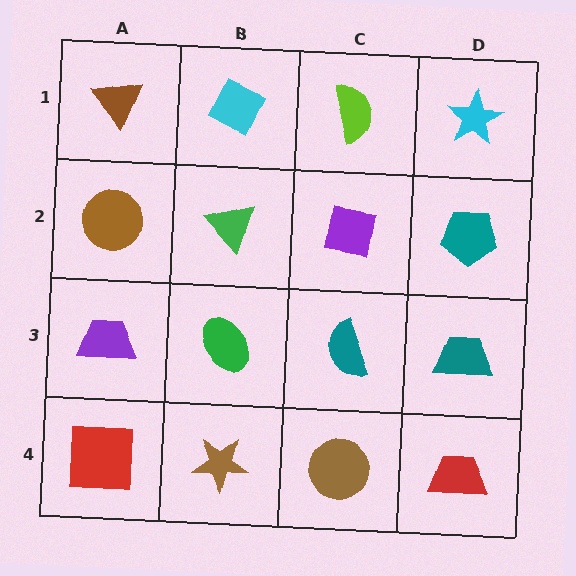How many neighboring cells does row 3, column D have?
3.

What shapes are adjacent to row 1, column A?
A brown circle (row 2, column A), a cyan diamond (row 1, column B).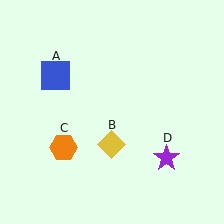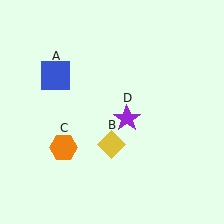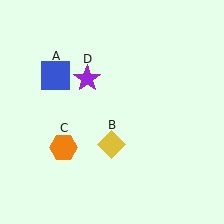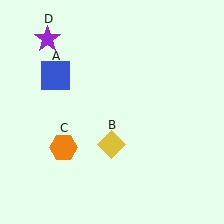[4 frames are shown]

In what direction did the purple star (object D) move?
The purple star (object D) moved up and to the left.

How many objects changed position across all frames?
1 object changed position: purple star (object D).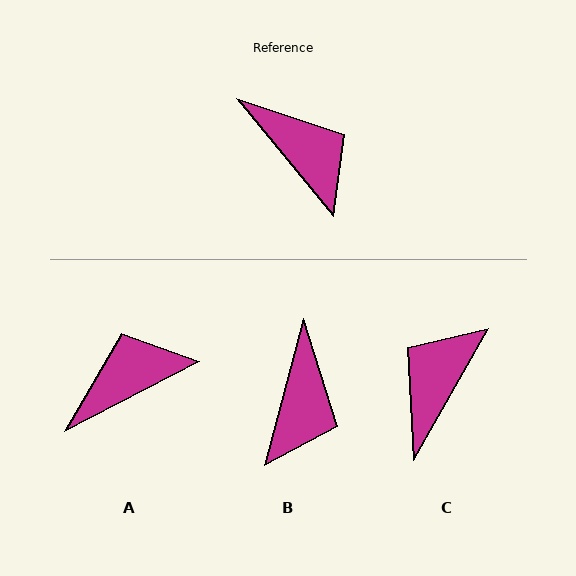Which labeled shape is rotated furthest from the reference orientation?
C, about 111 degrees away.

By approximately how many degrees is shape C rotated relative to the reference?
Approximately 111 degrees counter-clockwise.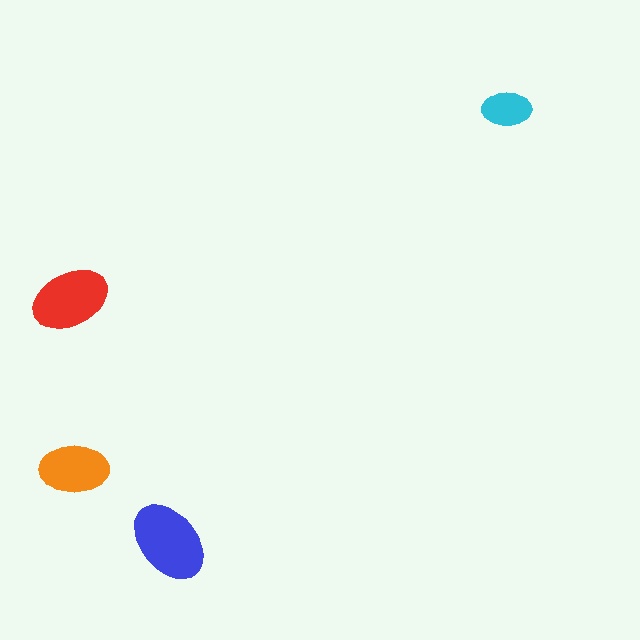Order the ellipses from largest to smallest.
the blue one, the red one, the orange one, the cyan one.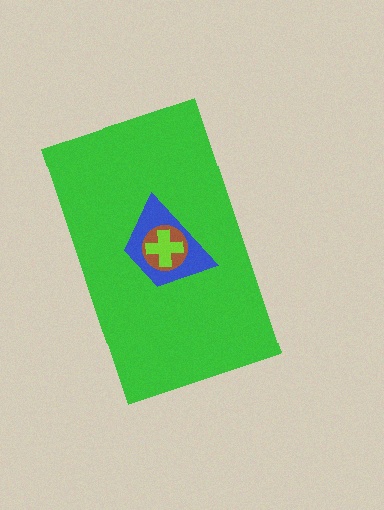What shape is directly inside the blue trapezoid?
The brown circle.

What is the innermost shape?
The lime cross.